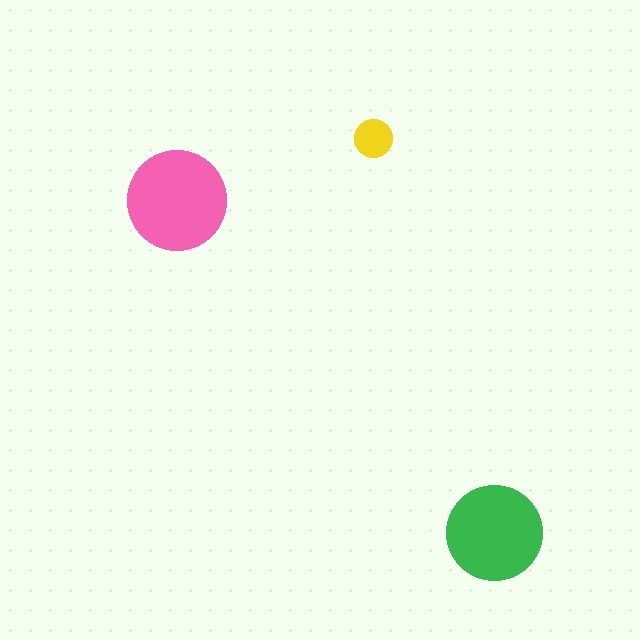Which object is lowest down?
The green circle is bottommost.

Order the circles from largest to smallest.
the pink one, the green one, the yellow one.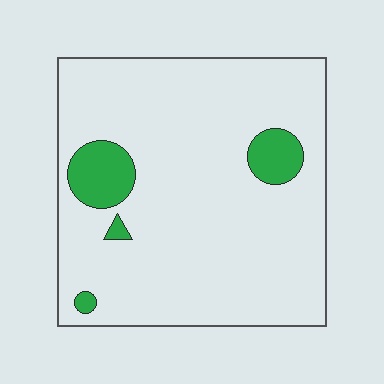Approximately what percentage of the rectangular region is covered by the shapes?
Approximately 10%.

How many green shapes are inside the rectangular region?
4.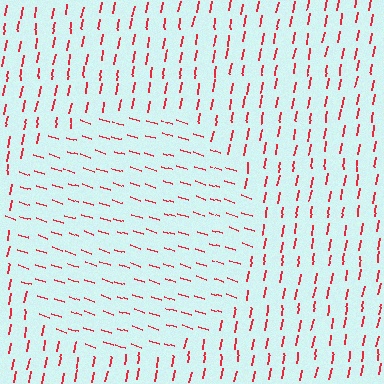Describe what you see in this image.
The image is filled with small red line segments. A circle region in the image has lines oriented differently from the surrounding lines, creating a visible texture boundary.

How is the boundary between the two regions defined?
The boundary is defined purely by a change in line orientation (approximately 82 degrees difference). All lines are the same color and thickness.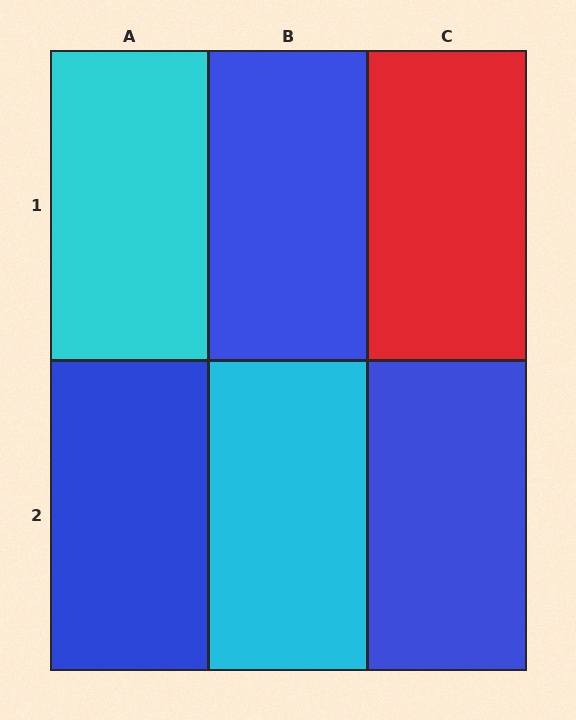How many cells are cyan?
2 cells are cyan.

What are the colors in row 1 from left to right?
Cyan, blue, red.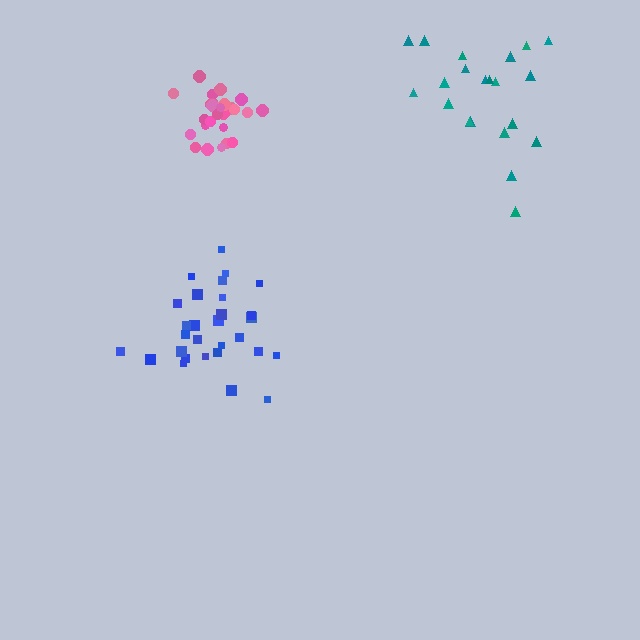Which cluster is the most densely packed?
Pink.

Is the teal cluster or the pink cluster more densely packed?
Pink.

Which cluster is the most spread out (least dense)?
Teal.